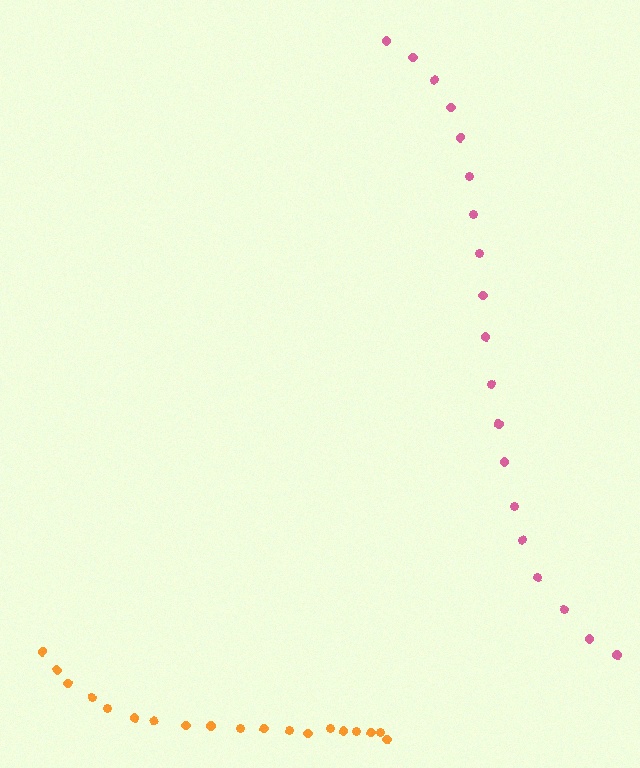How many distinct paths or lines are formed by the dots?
There are 2 distinct paths.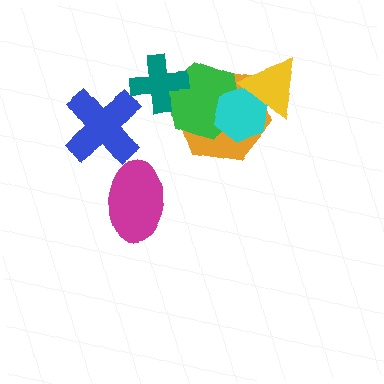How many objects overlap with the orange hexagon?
3 objects overlap with the orange hexagon.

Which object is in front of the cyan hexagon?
The yellow triangle is in front of the cyan hexagon.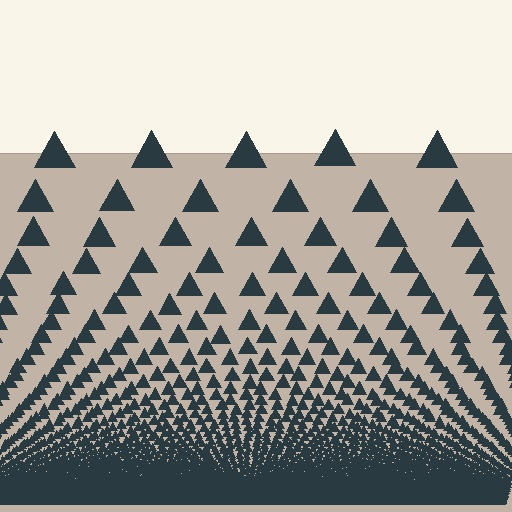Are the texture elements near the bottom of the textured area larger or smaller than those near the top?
Smaller. The gradient is inverted — elements near the bottom are smaller and denser.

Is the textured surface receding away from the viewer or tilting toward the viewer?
The surface appears to tilt toward the viewer. Texture elements get larger and sparser toward the top.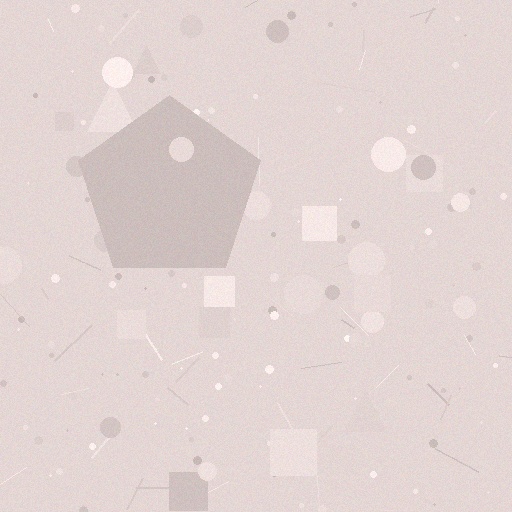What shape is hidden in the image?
A pentagon is hidden in the image.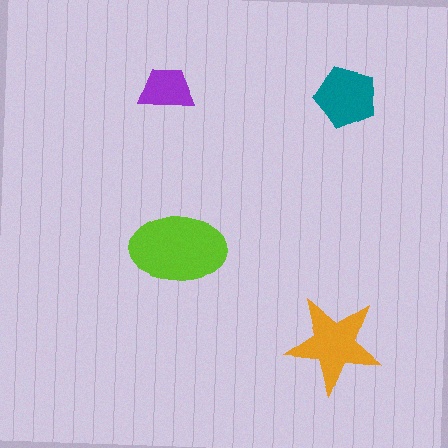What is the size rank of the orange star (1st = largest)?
2nd.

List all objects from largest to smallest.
The lime ellipse, the orange star, the teal pentagon, the purple trapezoid.